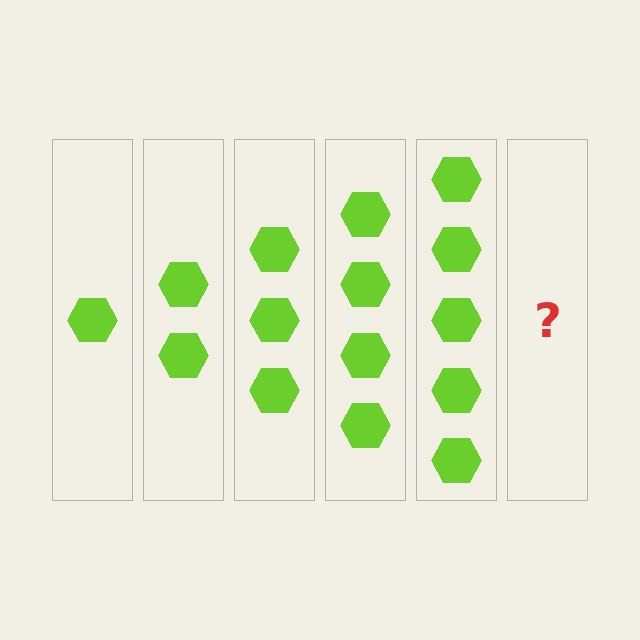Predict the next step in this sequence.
The next step is 6 hexagons.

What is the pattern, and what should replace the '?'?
The pattern is that each step adds one more hexagon. The '?' should be 6 hexagons.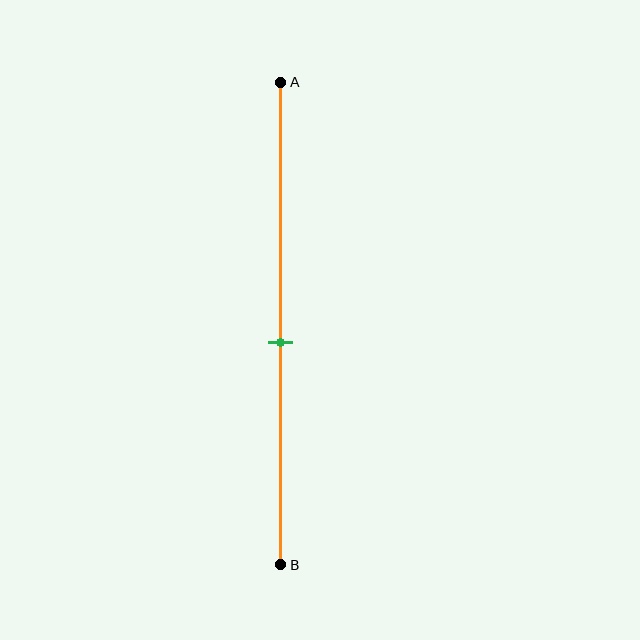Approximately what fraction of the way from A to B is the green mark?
The green mark is approximately 55% of the way from A to B.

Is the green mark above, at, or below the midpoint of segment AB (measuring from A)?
The green mark is below the midpoint of segment AB.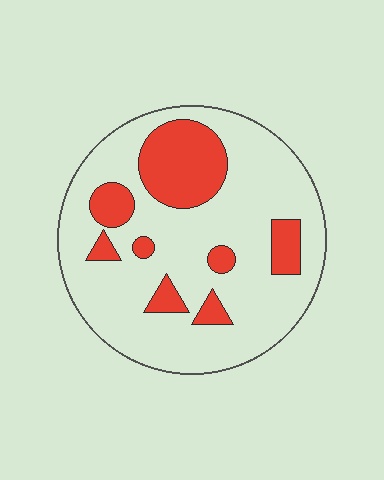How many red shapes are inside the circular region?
8.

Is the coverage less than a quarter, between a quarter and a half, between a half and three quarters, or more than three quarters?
Less than a quarter.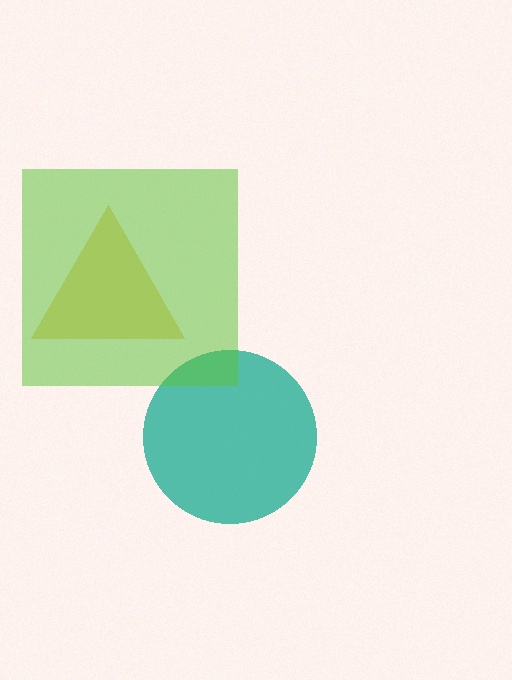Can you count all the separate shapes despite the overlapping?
Yes, there are 3 separate shapes.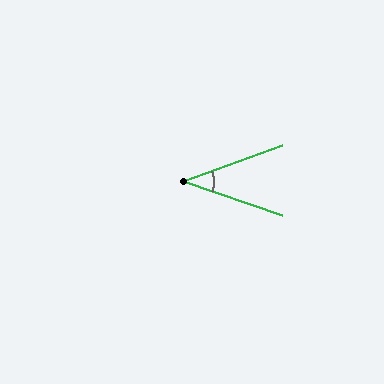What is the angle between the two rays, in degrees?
Approximately 39 degrees.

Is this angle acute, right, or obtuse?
It is acute.